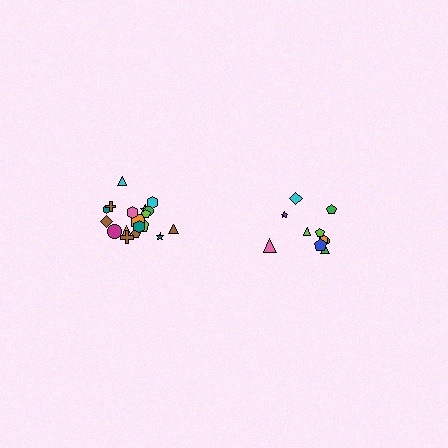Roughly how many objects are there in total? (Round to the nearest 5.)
Roughly 30 objects in total.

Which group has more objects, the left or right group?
The left group.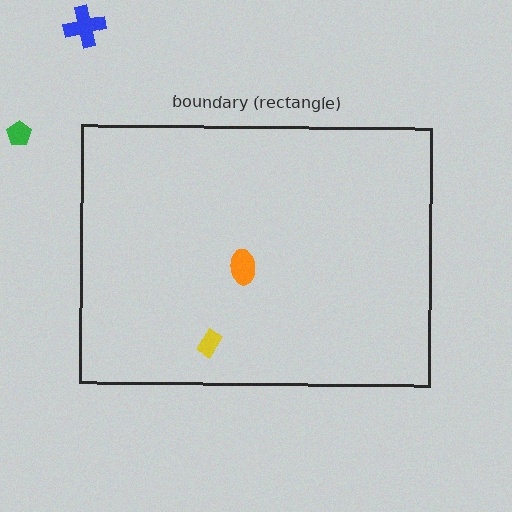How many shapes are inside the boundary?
2 inside, 2 outside.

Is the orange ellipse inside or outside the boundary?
Inside.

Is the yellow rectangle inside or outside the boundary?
Inside.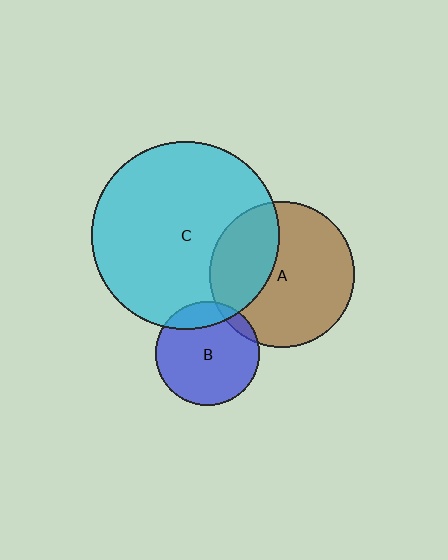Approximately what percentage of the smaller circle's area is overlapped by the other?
Approximately 10%.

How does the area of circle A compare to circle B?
Approximately 2.0 times.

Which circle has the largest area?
Circle C (cyan).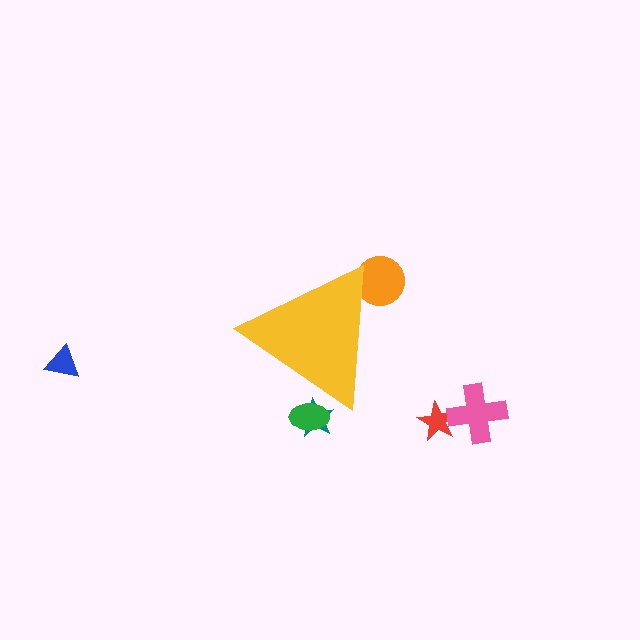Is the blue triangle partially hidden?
No, the blue triangle is fully visible.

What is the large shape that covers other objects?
A yellow triangle.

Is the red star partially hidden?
No, the red star is fully visible.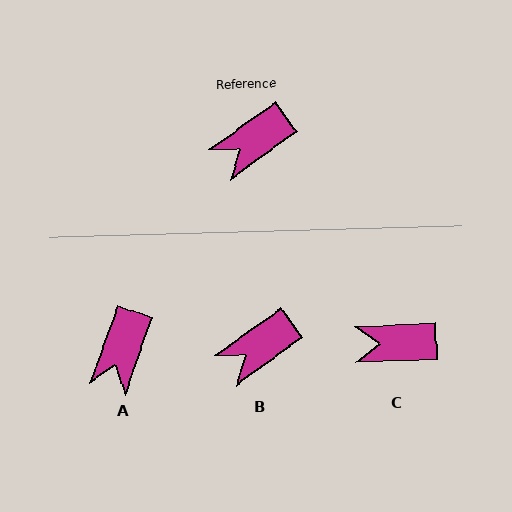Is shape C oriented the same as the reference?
No, it is off by about 33 degrees.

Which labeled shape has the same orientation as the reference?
B.